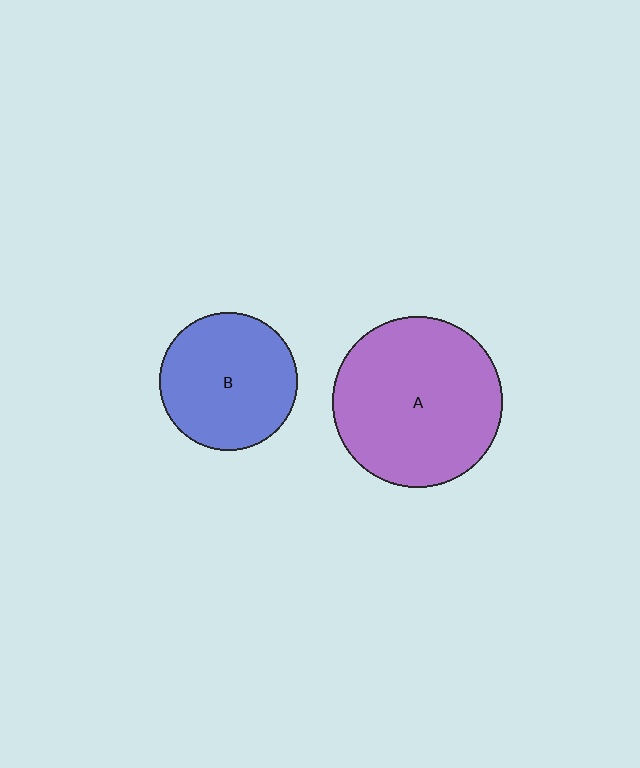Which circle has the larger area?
Circle A (purple).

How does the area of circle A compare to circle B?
Approximately 1.5 times.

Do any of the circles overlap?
No, none of the circles overlap.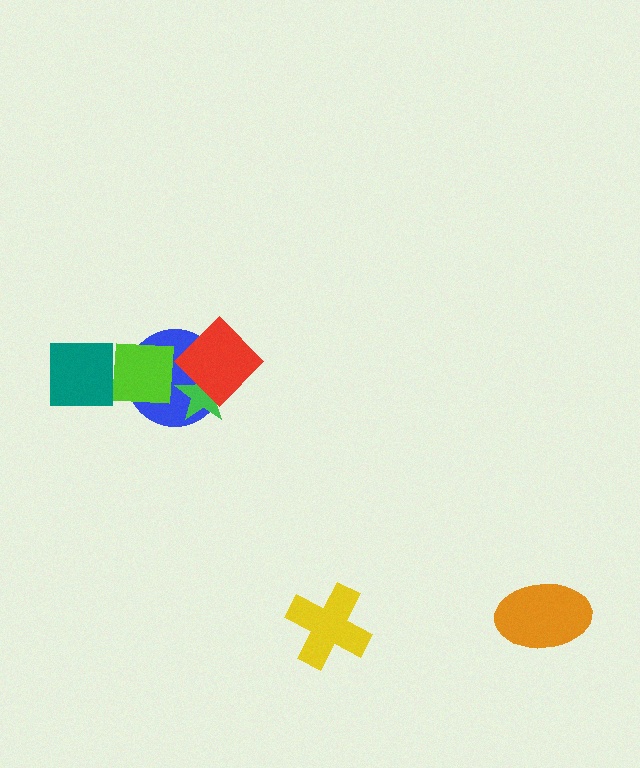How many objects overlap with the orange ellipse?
0 objects overlap with the orange ellipse.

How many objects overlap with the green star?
2 objects overlap with the green star.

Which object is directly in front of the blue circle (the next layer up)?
The green star is directly in front of the blue circle.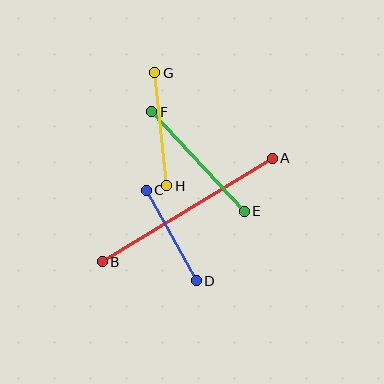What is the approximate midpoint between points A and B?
The midpoint is at approximately (187, 210) pixels.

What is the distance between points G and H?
The distance is approximately 113 pixels.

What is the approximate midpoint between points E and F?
The midpoint is at approximately (198, 161) pixels.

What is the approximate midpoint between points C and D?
The midpoint is at approximately (171, 235) pixels.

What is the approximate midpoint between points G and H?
The midpoint is at approximately (161, 129) pixels.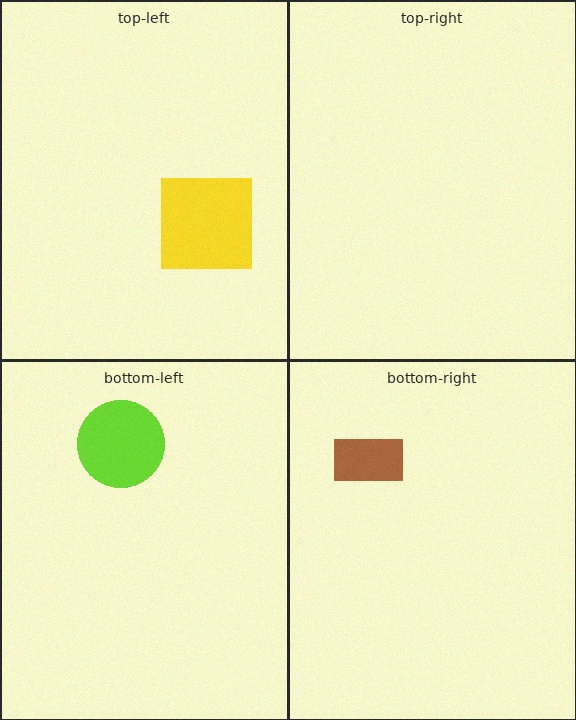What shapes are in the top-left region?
The yellow square.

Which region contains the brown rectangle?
The bottom-right region.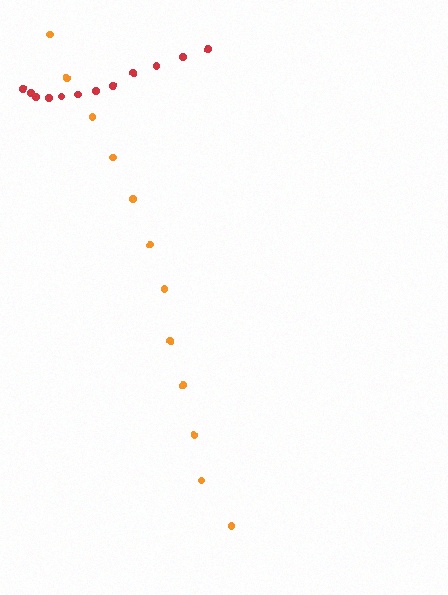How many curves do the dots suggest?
There are 2 distinct paths.